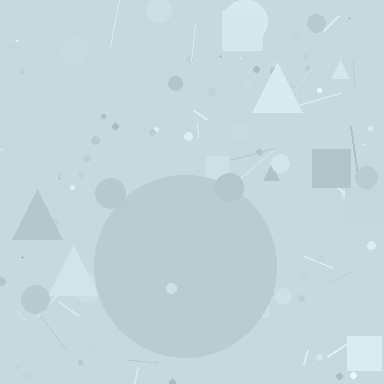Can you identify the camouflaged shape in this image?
The camouflaged shape is a circle.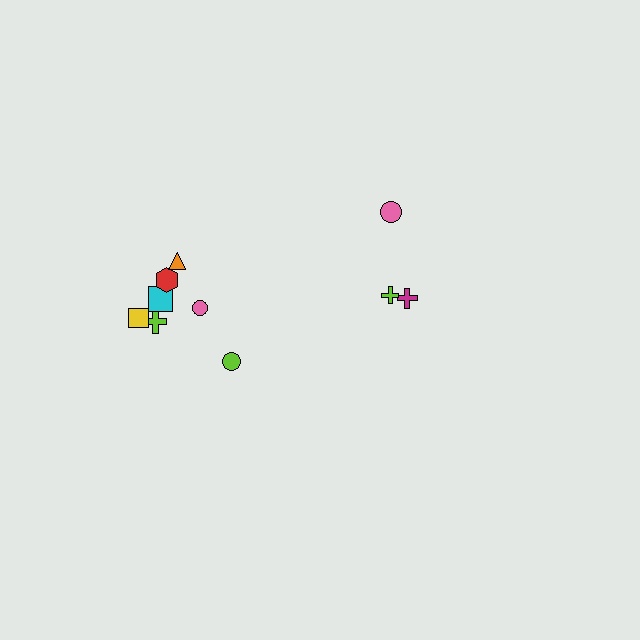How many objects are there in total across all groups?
There are 10 objects.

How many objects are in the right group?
There are 3 objects.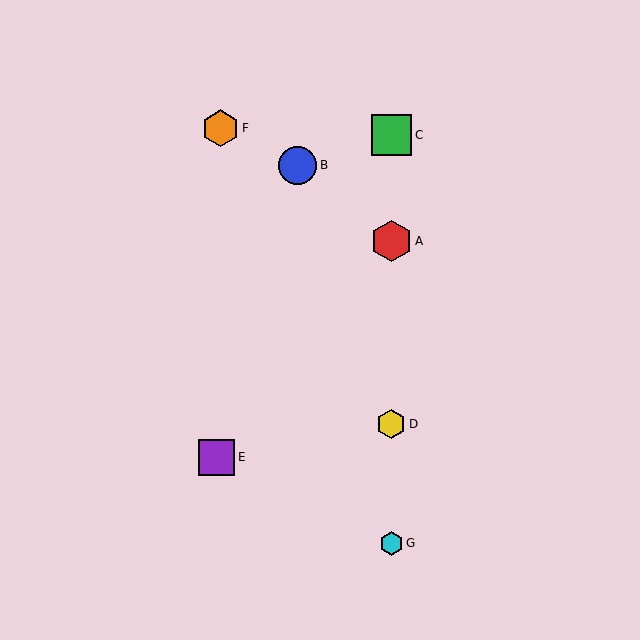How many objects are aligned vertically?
4 objects (A, C, D, G) are aligned vertically.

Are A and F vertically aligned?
No, A is at x≈391 and F is at x≈221.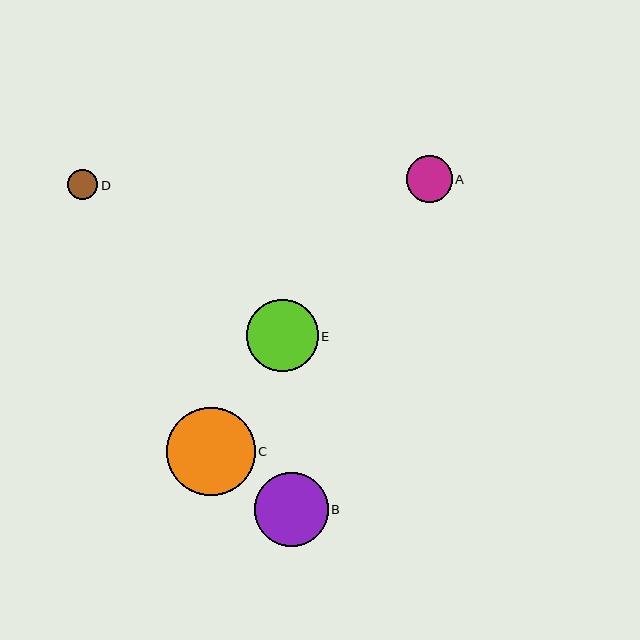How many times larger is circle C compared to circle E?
Circle C is approximately 1.2 times the size of circle E.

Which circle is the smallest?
Circle D is the smallest with a size of approximately 30 pixels.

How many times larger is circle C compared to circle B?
Circle C is approximately 1.2 times the size of circle B.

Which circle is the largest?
Circle C is the largest with a size of approximately 88 pixels.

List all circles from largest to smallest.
From largest to smallest: C, B, E, A, D.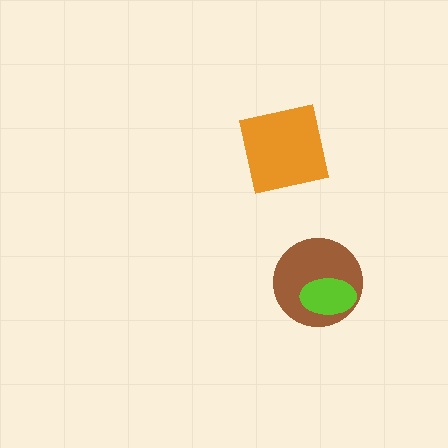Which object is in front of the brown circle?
The lime ellipse is in front of the brown circle.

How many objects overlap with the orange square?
0 objects overlap with the orange square.